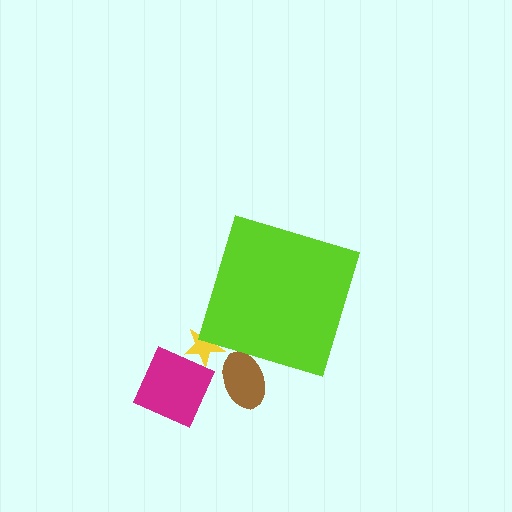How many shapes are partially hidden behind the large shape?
2 shapes are partially hidden.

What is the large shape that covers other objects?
A lime diamond.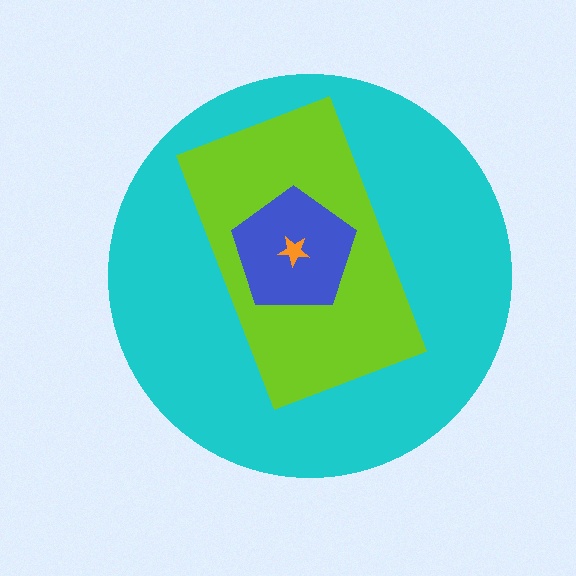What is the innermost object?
The orange star.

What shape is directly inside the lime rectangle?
The blue pentagon.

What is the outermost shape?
The cyan circle.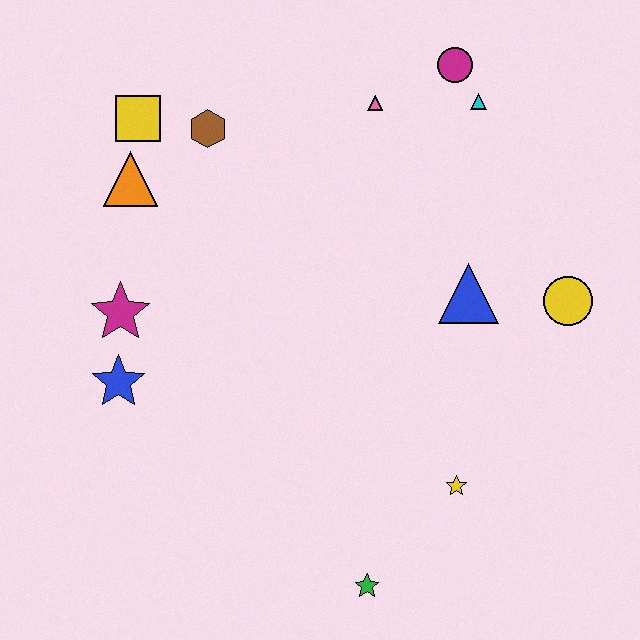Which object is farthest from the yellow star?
The yellow square is farthest from the yellow star.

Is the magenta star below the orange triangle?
Yes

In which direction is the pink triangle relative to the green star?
The pink triangle is above the green star.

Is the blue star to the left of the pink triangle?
Yes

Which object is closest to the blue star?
The magenta star is closest to the blue star.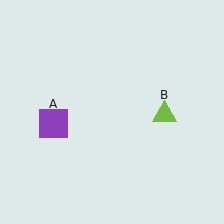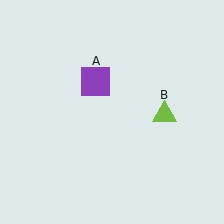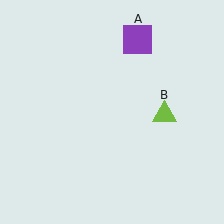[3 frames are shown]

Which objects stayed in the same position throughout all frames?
Lime triangle (object B) remained stationary.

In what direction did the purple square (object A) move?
The purple square (object A) moved up and to the right.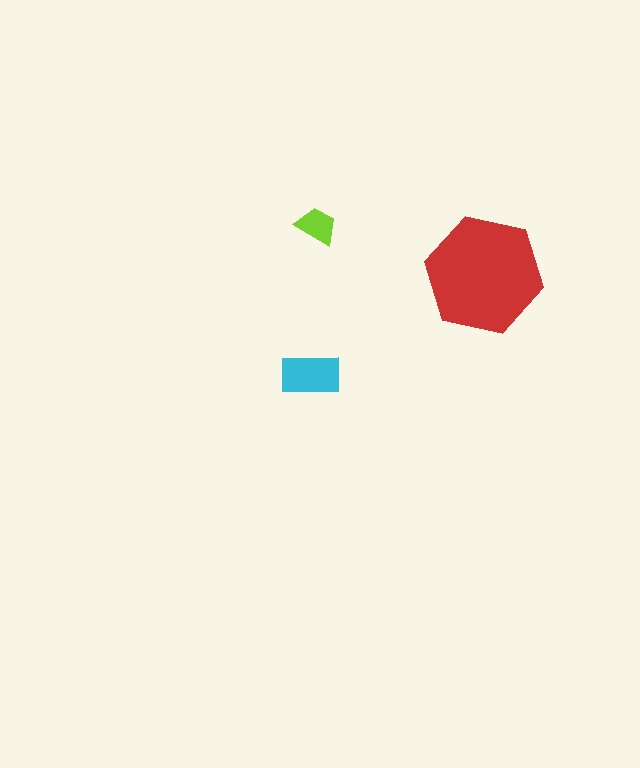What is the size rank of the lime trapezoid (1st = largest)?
3rd.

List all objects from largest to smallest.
The red hexagon, the cyan rectangle, the lime trapezoid.